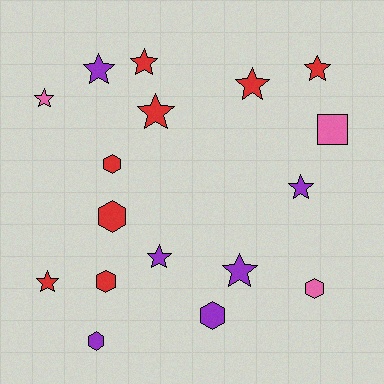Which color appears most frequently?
Red, with 8 objects.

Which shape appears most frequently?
Star, with 10 objects.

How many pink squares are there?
There is 1 pink square.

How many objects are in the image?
There are 17 objects.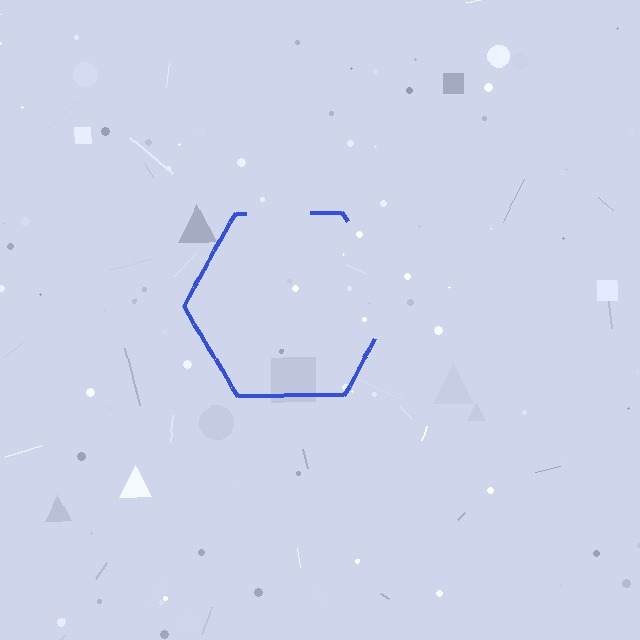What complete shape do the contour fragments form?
The contour fragments form a hexagon.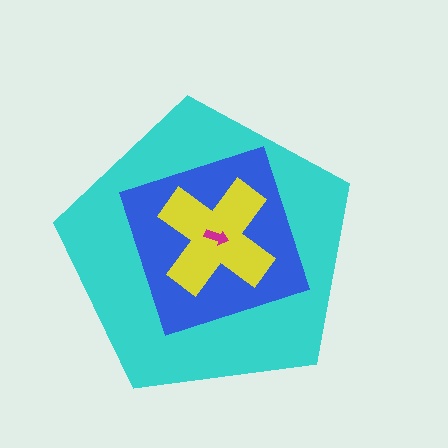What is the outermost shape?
The cyan pentagon.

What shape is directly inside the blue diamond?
The yellow cross.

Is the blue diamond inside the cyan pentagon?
Yes.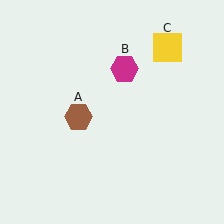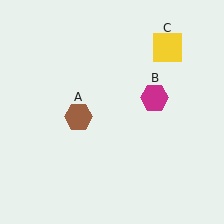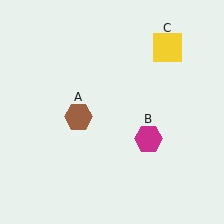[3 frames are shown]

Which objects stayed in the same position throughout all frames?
Brown hexagon (object A) and yellow square (object C) remained stationary.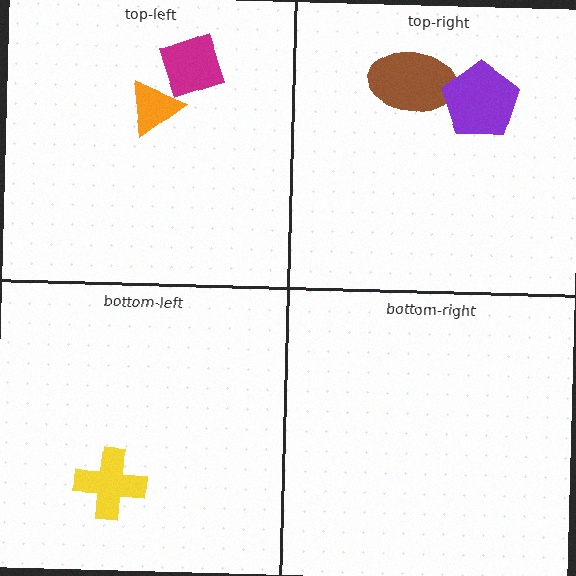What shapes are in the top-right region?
The brown ellipse, the purple pentagon.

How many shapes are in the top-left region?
2.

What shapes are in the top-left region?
The magenta diamond, the orange triangle.